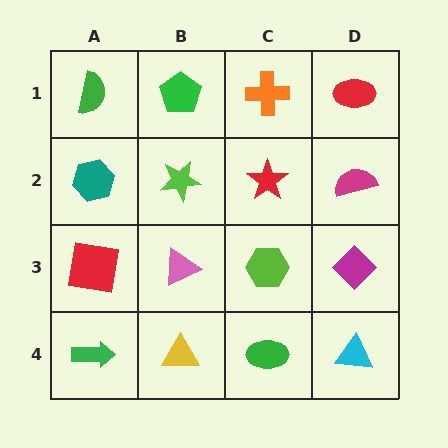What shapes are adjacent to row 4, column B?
A pink triangle (row 3, column B), a green arrow (row 4, column A), a green ellipse (row 4, column C).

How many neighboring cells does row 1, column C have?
3.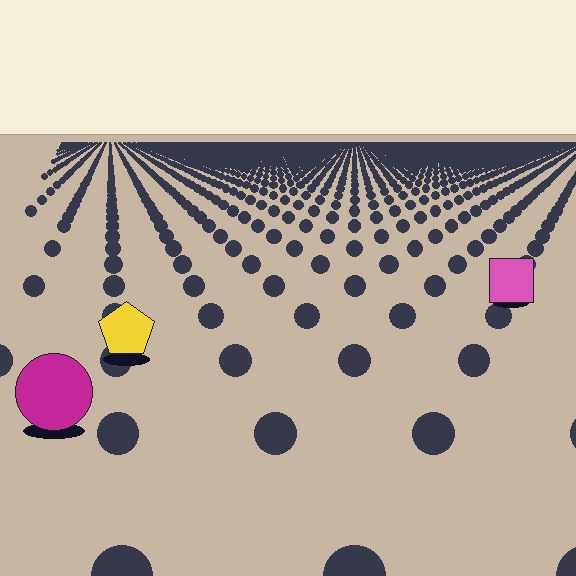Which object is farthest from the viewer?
The pink square is farthest from the viewer. It appears smaller and the ground texture around it is denser.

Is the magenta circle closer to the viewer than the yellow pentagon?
Yes. The magenta circle is closer — you can tell from the texture gradient: the ground texture is coarser near it.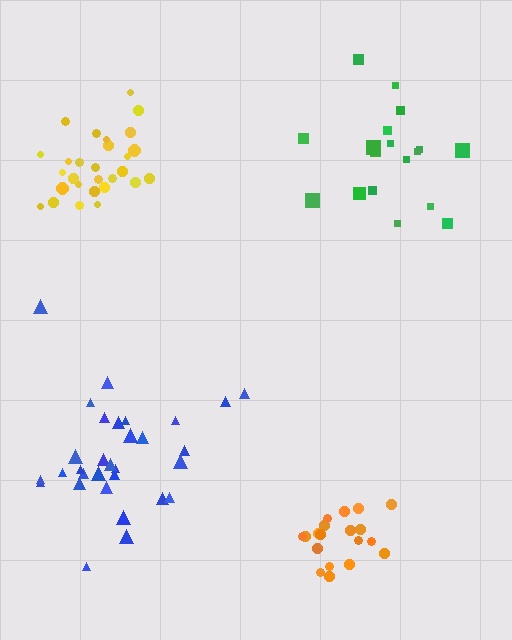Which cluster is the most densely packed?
Orange.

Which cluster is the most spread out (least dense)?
Green.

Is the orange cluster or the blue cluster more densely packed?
Orange.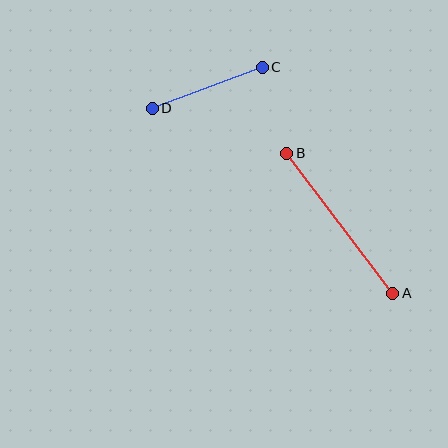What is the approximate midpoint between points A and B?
The midpoint is at approximately (340, 223) pixels.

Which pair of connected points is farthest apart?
Points A and B are farthest apart.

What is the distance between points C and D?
The distance is approximately 118 pixels.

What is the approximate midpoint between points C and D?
The midpoint is at approximately (207, 88) pixels.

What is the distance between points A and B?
The distance is approximately 176 pixels.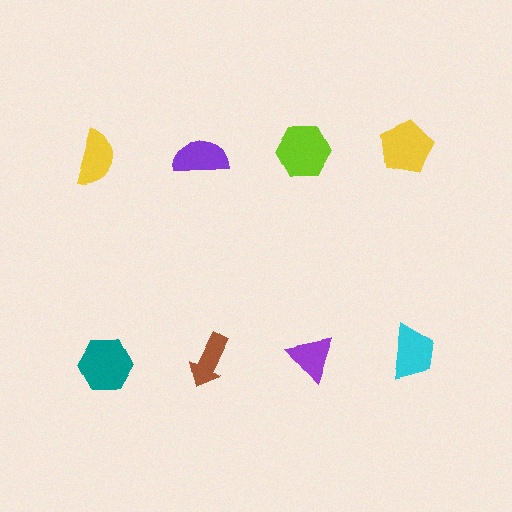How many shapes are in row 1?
4 shapes.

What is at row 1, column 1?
A yellow semicircle.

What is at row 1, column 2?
A purple semicircle.